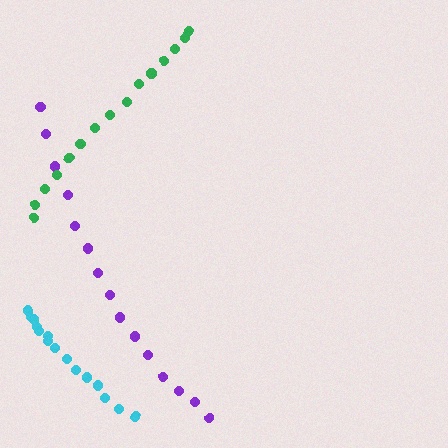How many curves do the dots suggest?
There are 3 distinct paths.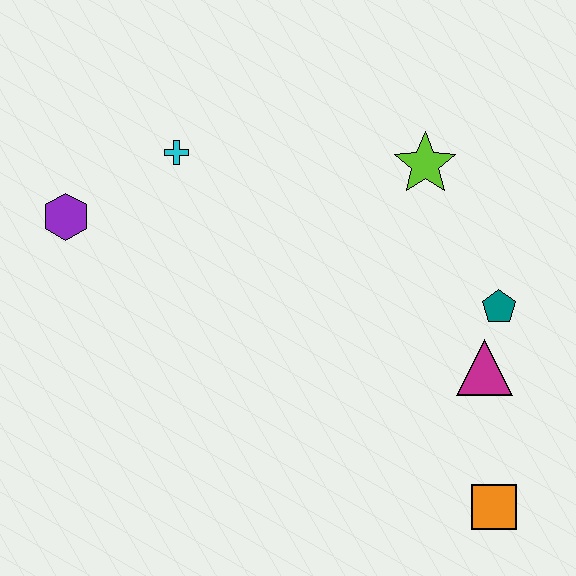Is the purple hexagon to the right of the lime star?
No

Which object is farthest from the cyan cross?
The orange square is farthest from the cyan cross.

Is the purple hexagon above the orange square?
Yes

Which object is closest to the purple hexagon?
The cyan cross is closest to the purple hexagon.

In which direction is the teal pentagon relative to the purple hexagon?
The teal pentagon is to the right of the purple hexagon.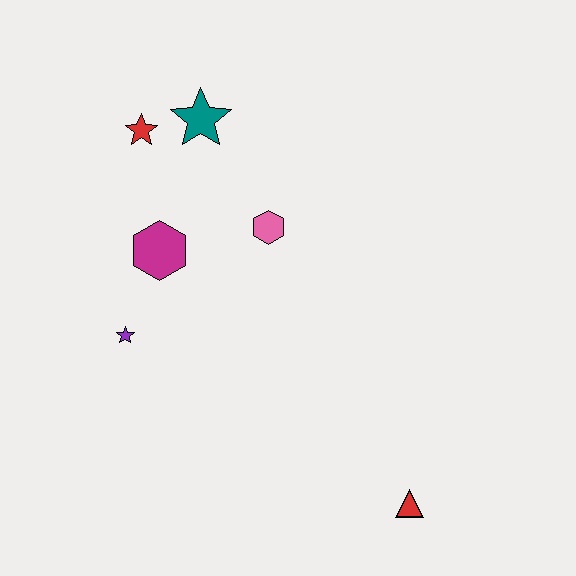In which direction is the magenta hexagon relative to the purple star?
The magenta hexagon is above the purple star.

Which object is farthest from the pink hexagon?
The red triangle is farthest from the pink hexagon.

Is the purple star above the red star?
No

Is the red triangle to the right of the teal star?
Yes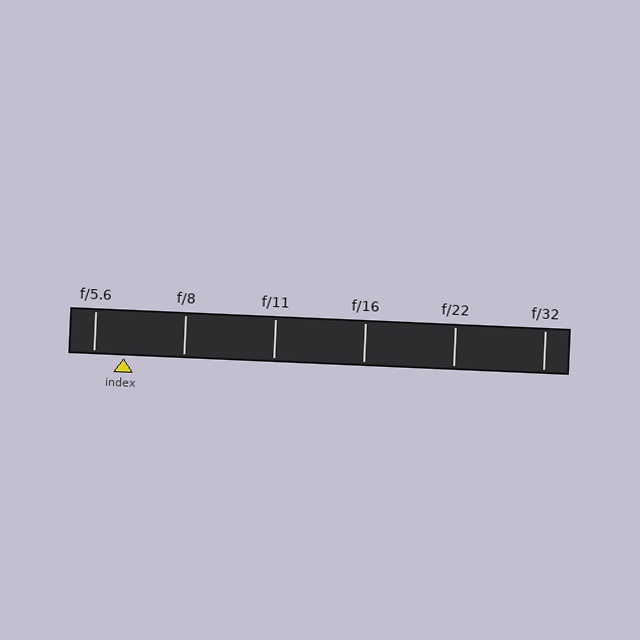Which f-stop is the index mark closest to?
The index mark is closest to f/5.6.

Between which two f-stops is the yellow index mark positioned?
The index mark is between f/5.6 and f/8.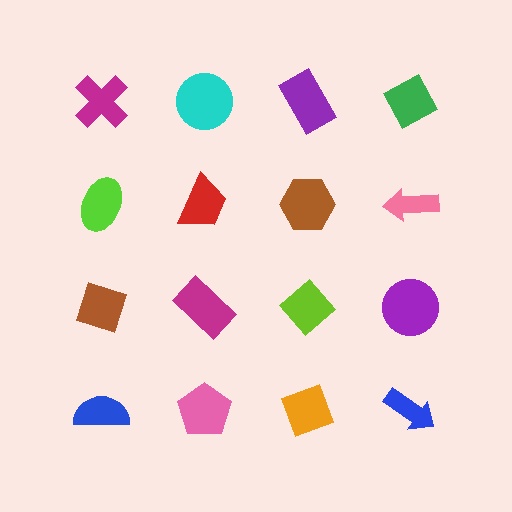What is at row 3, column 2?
A magenta rectangle.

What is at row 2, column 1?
A lime ellipse.